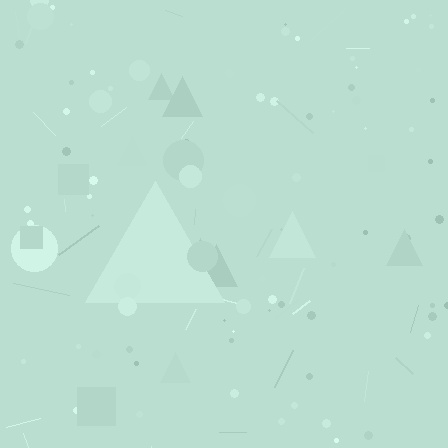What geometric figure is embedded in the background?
A triangle is embedded in the background.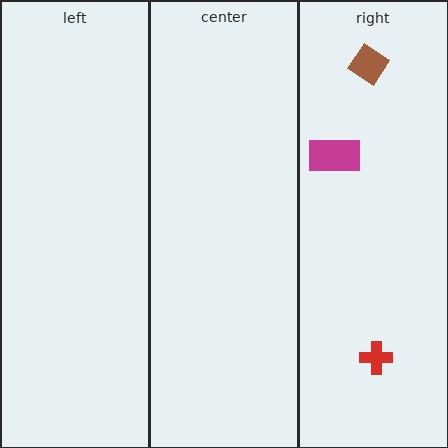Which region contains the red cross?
The right region.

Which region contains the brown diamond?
The right region.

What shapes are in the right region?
The red cross, the brown diamond, the magenta rectangle.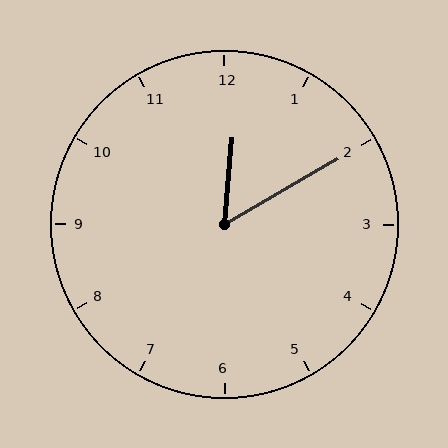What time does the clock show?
12:10.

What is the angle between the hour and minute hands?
Approximately 55 degrees.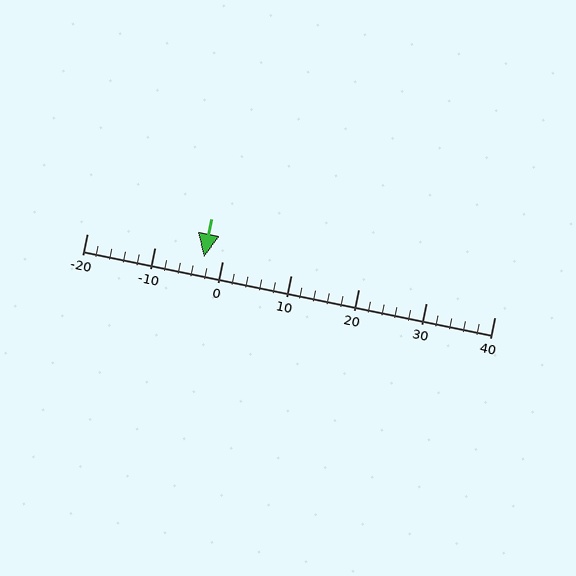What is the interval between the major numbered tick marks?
The major tick marks are spaced 10 units apart.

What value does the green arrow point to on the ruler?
The green arrow points to approximately -3.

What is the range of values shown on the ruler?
The ruler shows values from -20 to 40.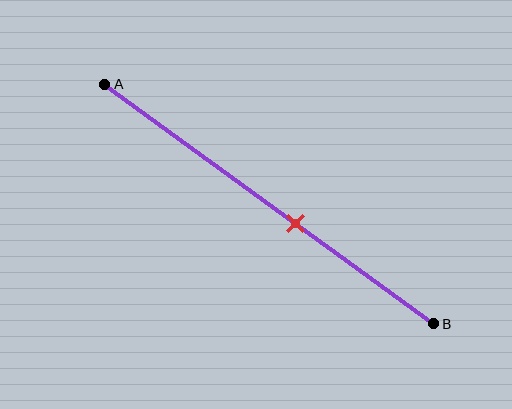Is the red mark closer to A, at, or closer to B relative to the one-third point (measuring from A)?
The red mark is closer to point B than the one-third point of segment AB.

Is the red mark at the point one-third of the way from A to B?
No, the mark is at about 60% from A, not at the 33% one-third point.